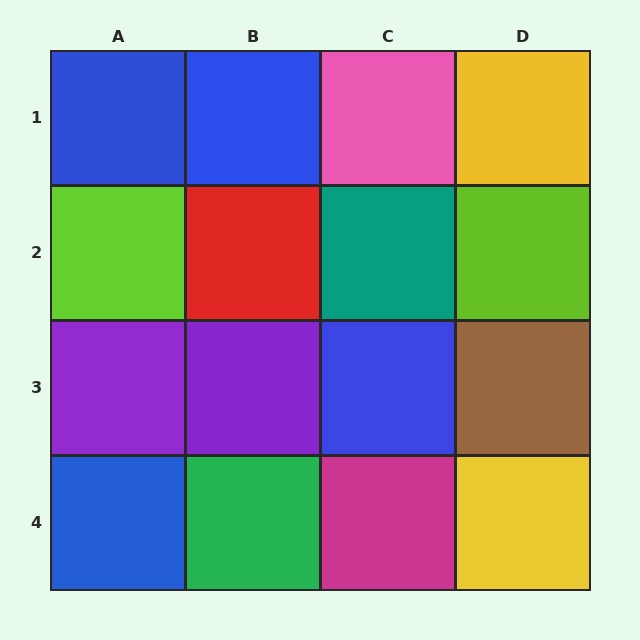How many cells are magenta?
1 cell is magenta.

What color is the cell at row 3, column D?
Brown.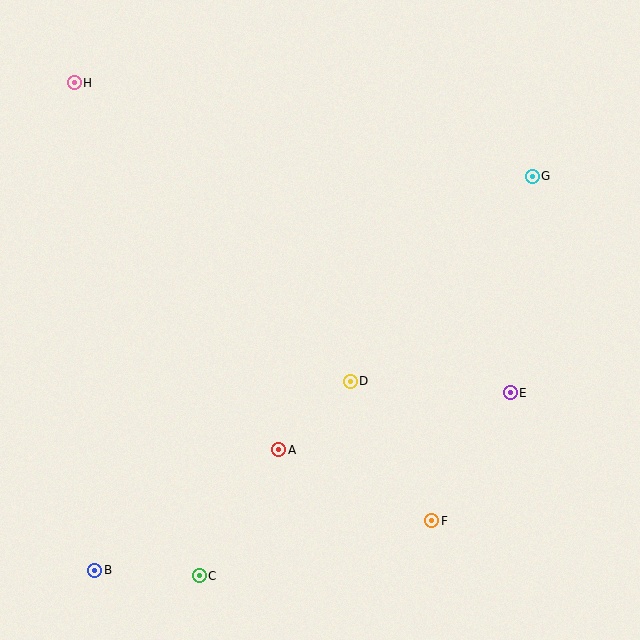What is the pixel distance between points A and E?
The distance between A and E is 238 pixels.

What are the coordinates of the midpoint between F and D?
The midpoint between F and D is at (391, 451).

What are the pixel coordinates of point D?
Point D is at (350, 381).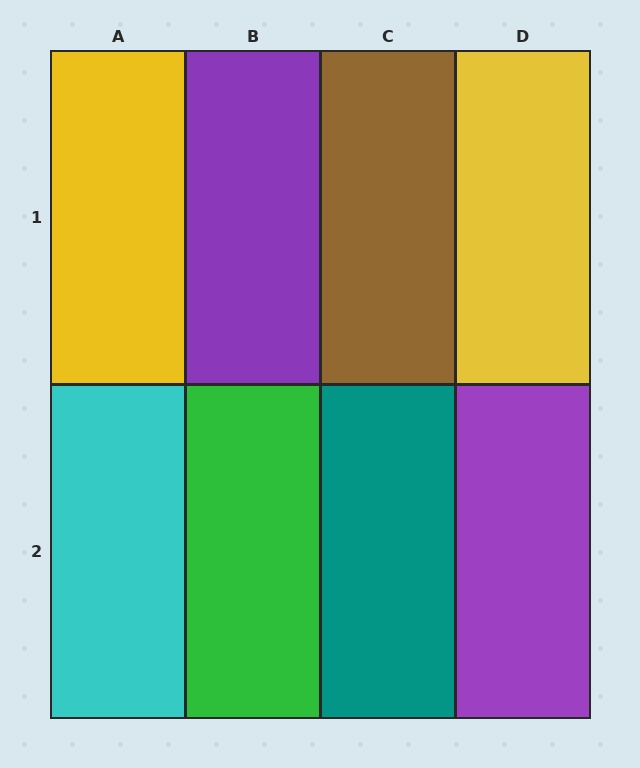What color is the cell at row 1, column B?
Purple.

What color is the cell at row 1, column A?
Yellow.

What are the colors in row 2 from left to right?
Cyan, green, teal, purple.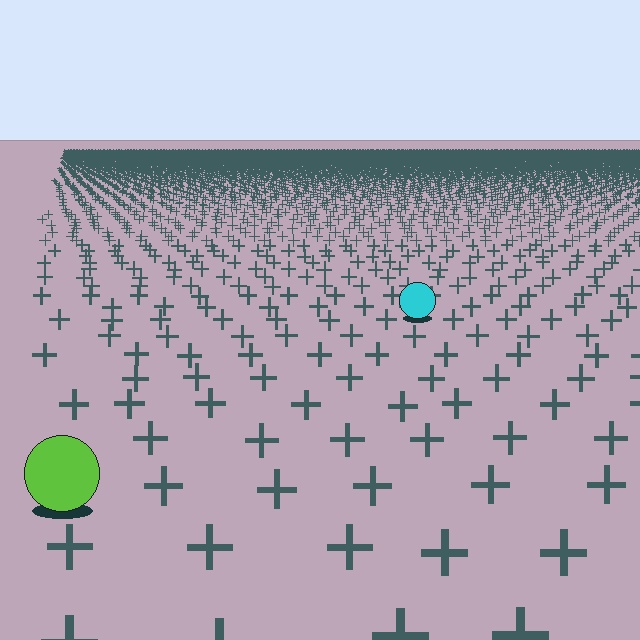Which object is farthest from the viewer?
The cyan circle is farthest from the viewer. It appears smaller and the ground texture around it is denser.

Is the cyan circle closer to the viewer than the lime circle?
No. The lime circle is closer — you can tell from the texture gradient: the ground texture is coarser near it.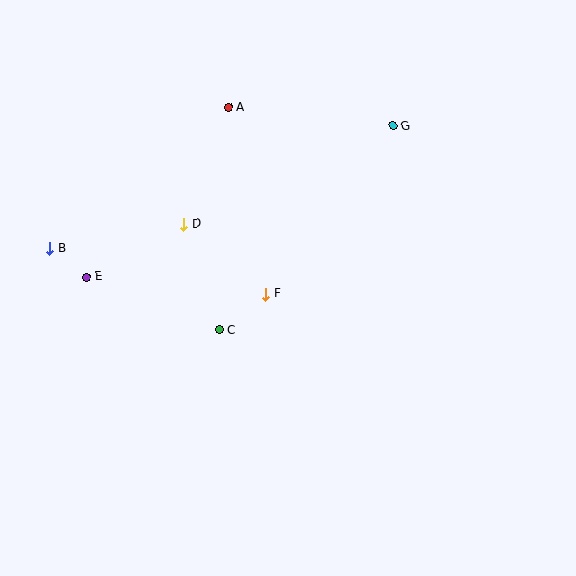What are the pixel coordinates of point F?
Point F is at (266, 294).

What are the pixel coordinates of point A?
Point A is at (228, 107).